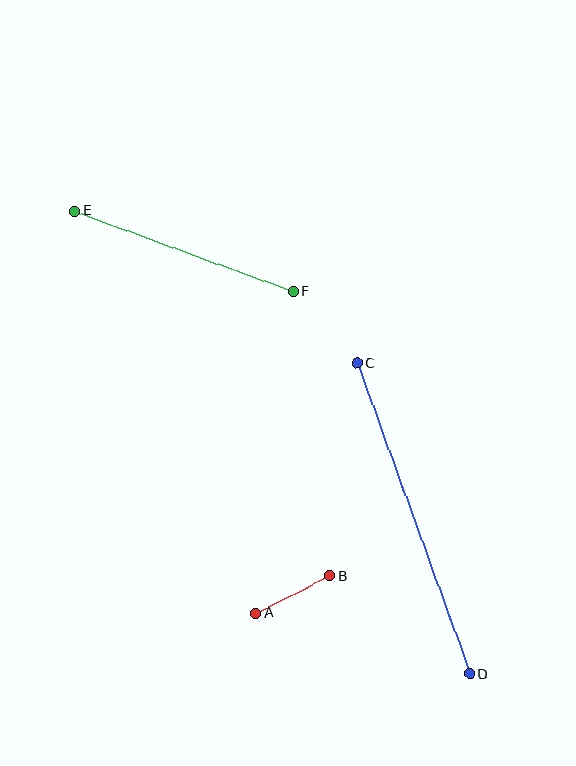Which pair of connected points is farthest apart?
Points C and D are farthest apart.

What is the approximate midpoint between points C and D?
The midpoint is at approximately (413, 519) pixels.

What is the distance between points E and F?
The distance is approximately 232 pixels.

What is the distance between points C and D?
The distance is approximately 331 pixels.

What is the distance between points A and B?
The distance is approximately 83 pixels.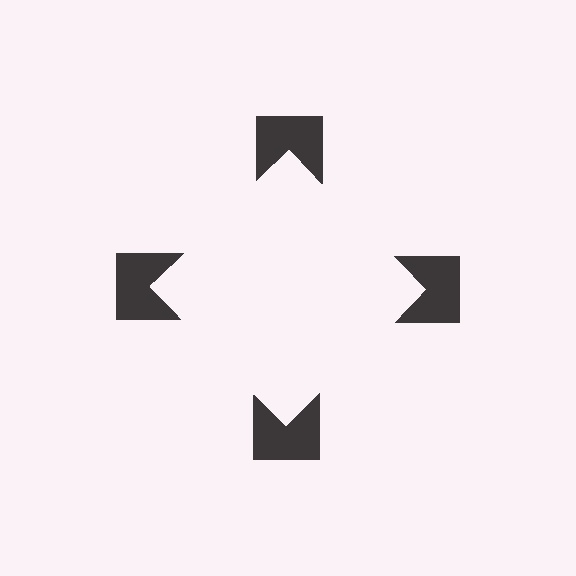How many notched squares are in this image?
There are 4 — one at each vertex of the illusory square.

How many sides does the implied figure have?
4 sides.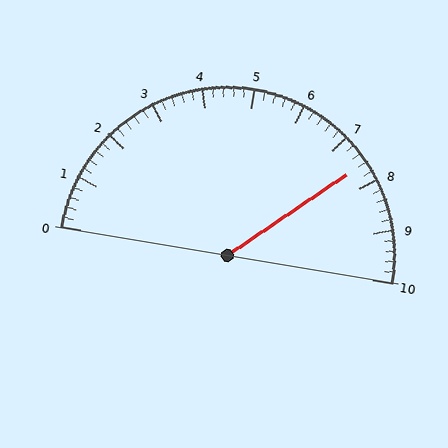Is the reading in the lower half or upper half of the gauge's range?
The reading is in the upper half of the range (0 to 10).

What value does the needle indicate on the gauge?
The needle indicates approximately 7.6.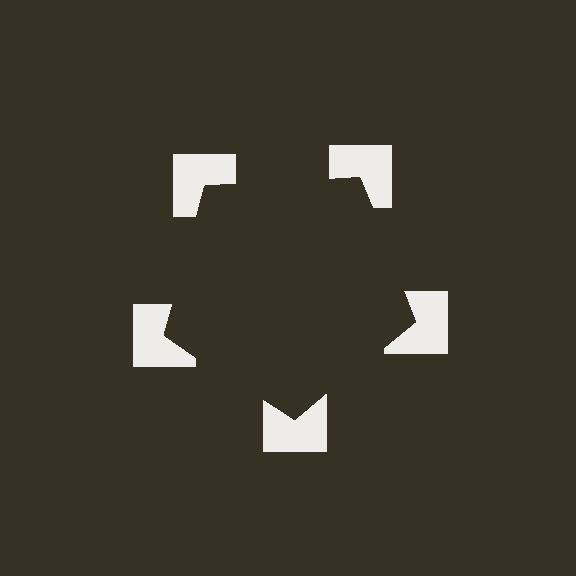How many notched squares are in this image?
There are 5 — one at each vertex of the illusory pentagon.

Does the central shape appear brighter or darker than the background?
It typically appears slightly darker than the background, even though no actual brightness change is drawn.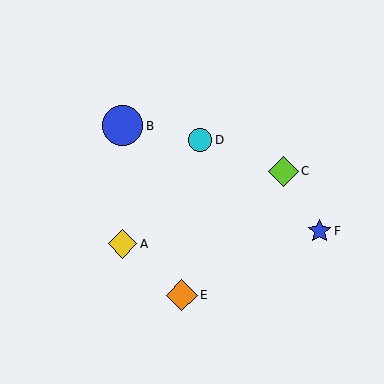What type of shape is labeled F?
Shape F is a blue star.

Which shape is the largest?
The blue circle (labeled B) is the largest.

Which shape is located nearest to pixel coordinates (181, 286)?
The orange diamond (labeled E) at (182, 295) is nearest to that location.